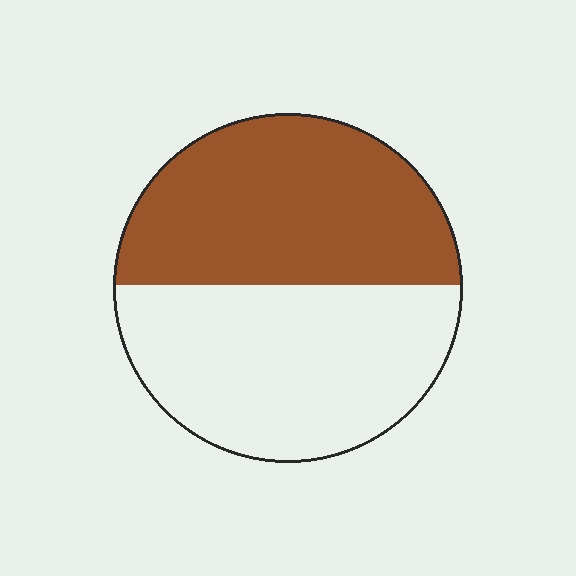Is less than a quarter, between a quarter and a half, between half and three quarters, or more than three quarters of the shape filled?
Between a quarter and a half.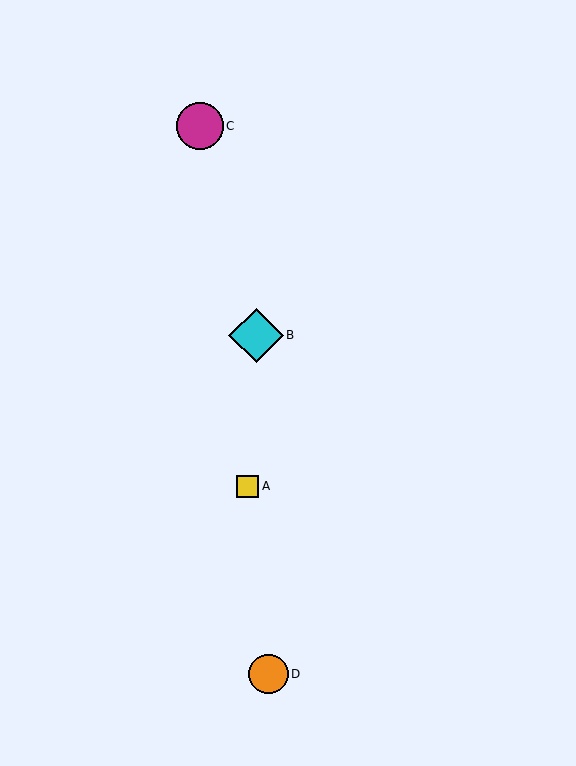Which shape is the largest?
The cyan diamond (labeled B) is the largest.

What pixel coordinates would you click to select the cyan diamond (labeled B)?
Click at (256, 335) to select the cyan diamond B.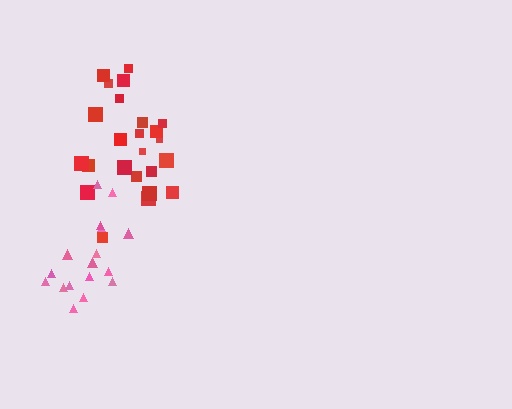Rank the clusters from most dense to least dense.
pink, red.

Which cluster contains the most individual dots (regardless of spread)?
Red (24).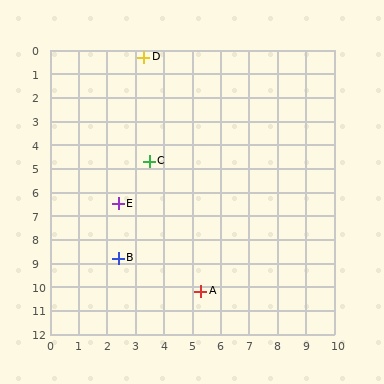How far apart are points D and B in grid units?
Points D and B are about 8.5 grid units apart.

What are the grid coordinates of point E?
Point E is at approximately (2.4, 6.5).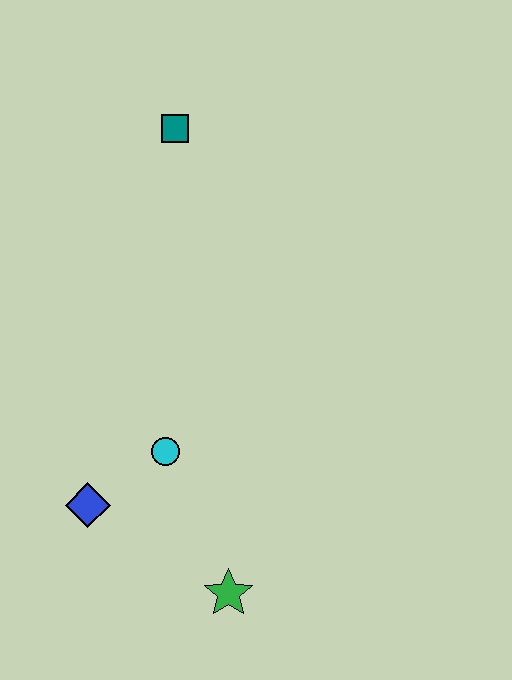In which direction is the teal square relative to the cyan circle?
The teal square is above the cyan circle.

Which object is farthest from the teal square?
The green star is farthest from the teal square.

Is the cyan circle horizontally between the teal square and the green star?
No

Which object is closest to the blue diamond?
The cyan circle is closest to the blue diamond.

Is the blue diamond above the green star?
Yes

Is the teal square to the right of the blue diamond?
Yes